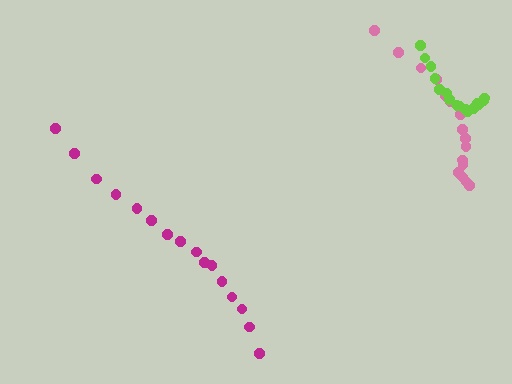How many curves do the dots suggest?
There are 3 distinct paths.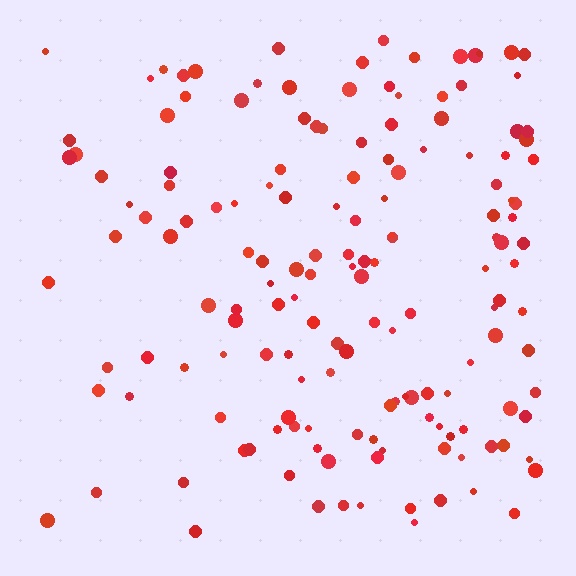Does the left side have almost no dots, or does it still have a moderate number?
Still a moderate number, just noticeably fewer than the right.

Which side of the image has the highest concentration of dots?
The right.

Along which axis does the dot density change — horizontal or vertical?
Horizontal.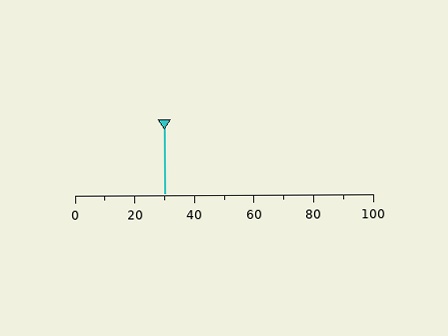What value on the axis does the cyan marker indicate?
The marker indicates approximately 30.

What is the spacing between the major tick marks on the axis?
The major ticks are spaced 20 apart.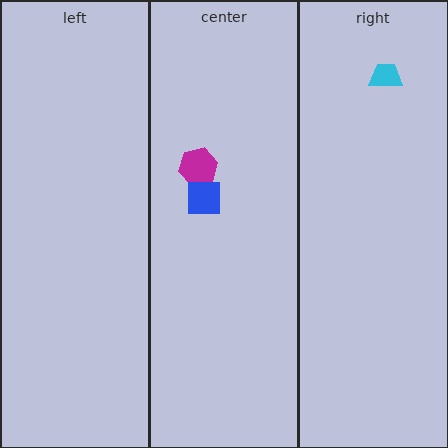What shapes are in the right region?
The cyan trapezoid.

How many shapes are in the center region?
2.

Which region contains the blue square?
The center region.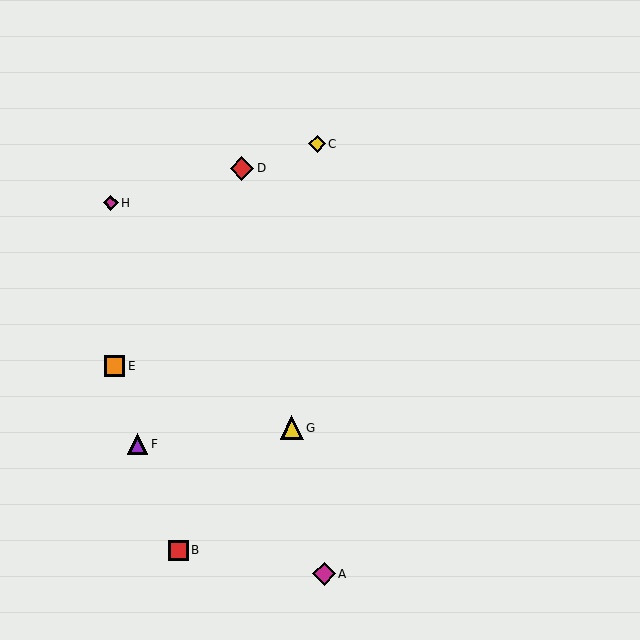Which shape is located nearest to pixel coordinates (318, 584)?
The magenta diamond (labeled A) at (324, 574) is nearest to that location.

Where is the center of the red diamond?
The center of the red diamond is at (242, 168).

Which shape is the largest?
The red diamond (labeled D) is the largest.